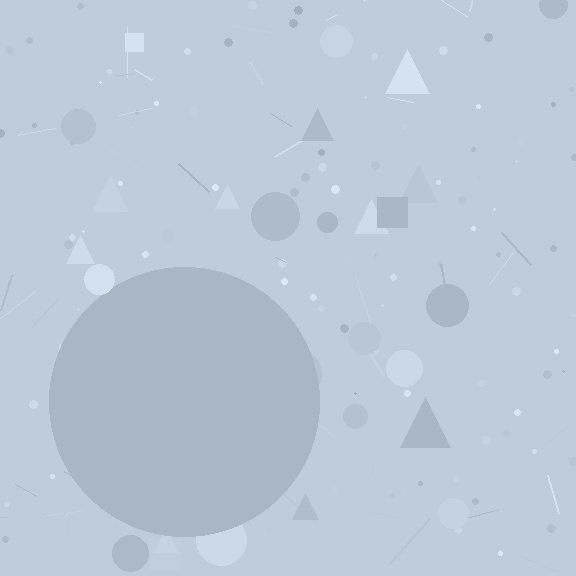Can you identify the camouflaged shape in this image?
The camouflaged shape is a circle.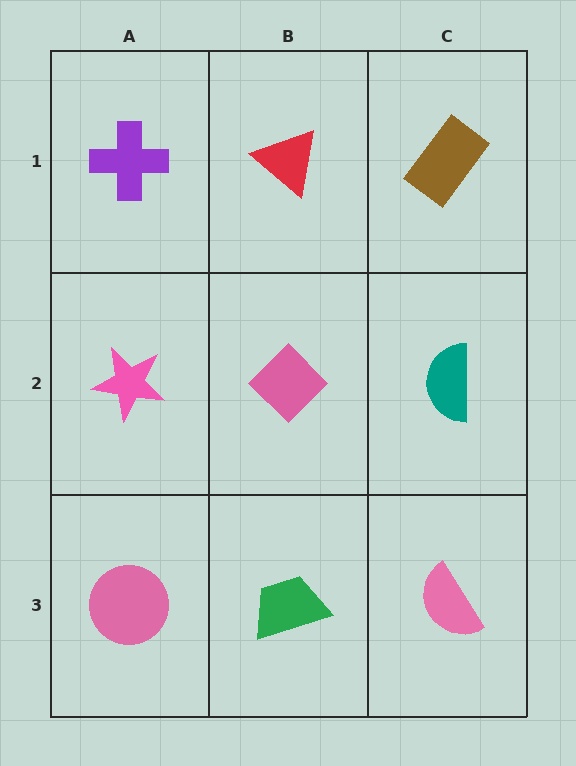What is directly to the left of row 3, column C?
A green trapezoid.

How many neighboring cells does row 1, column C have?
2.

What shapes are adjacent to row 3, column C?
A teal semicircle (row 2, column C), a green trapezoid (row 3, column B).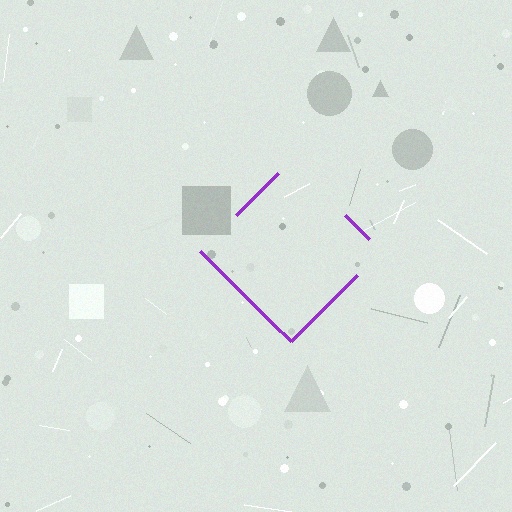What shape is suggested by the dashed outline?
The dashed outline suggests a diamond.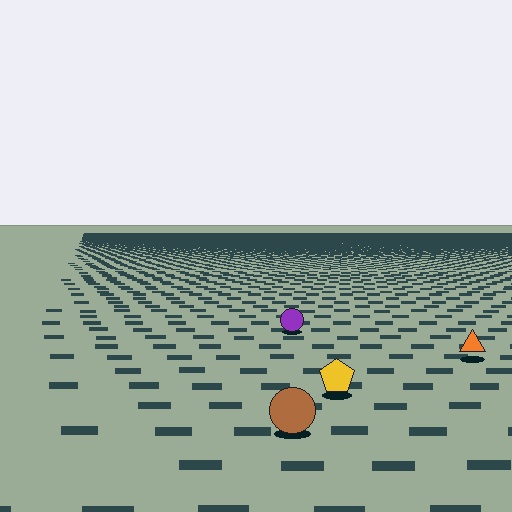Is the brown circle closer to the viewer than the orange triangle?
Yes. The brown circle is closer — you can tell from the texture gradient: the ground texture is coarser near it.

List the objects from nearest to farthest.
From nearest to farthest: the brown circle, the yellow pentagon, the orange triangle, the purple circle.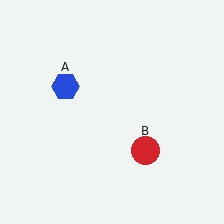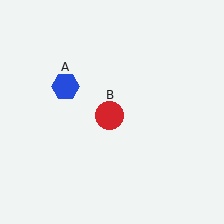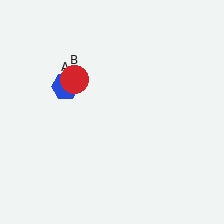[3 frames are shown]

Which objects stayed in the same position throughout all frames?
Blue hexagon (object A) remained stationary.